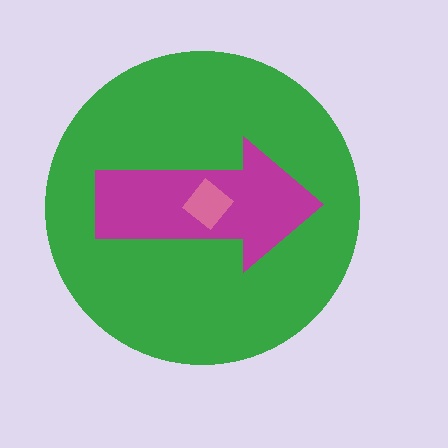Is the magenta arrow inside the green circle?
Yes.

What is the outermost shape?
The green circle.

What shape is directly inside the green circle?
The magenta arrow.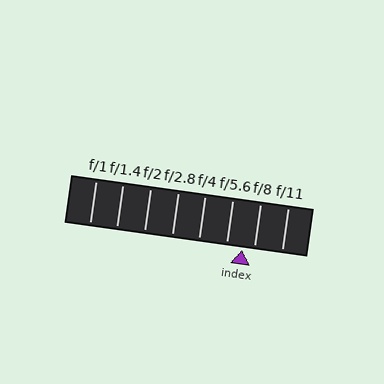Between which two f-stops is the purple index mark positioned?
The index mark is between f/5.6 and f/8.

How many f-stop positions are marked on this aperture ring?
There are 8 f-stop positions marked.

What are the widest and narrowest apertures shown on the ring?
The widest aperture shown is f/1 and the narrowest is f/11.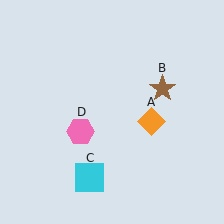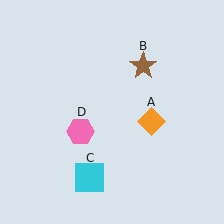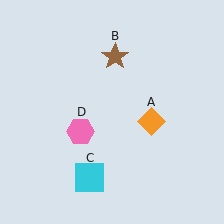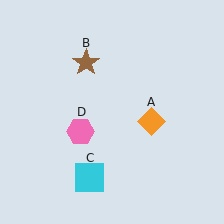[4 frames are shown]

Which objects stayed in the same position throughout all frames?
Orange diamond (object A) and cyan square (object C) and pink hexagon (object D) remained stationary.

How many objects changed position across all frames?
1 object changed position: brown star (object B).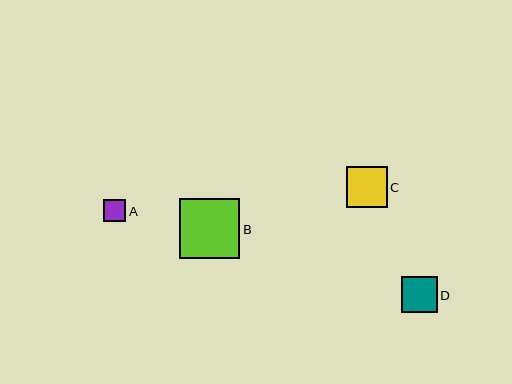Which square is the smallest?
Square A is the smallest with a size of approximately 22 pixels.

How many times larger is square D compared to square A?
Square D is approximately 1.6 times the size of square A.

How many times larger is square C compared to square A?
Square C is approximately 1.9 times the size of square A.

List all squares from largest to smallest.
From largest to smallest: B, C, D, A.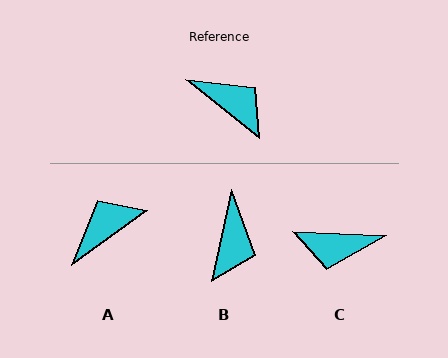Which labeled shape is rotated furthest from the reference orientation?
C, about 144 degrees away.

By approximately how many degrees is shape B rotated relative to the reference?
Approximately 64 degrees clockwise.